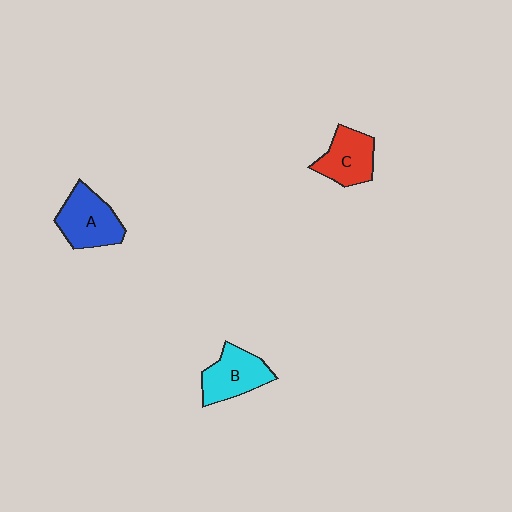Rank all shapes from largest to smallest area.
From largest to smallest: A (blue), B (cyan), C (red).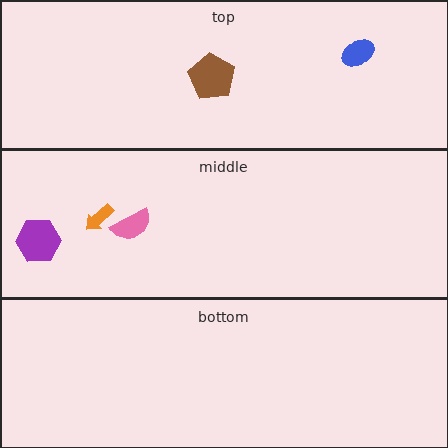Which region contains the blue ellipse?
The top region.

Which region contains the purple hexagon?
The middle region.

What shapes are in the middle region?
The orange arrow, the purple hexagon, the pink semicircle.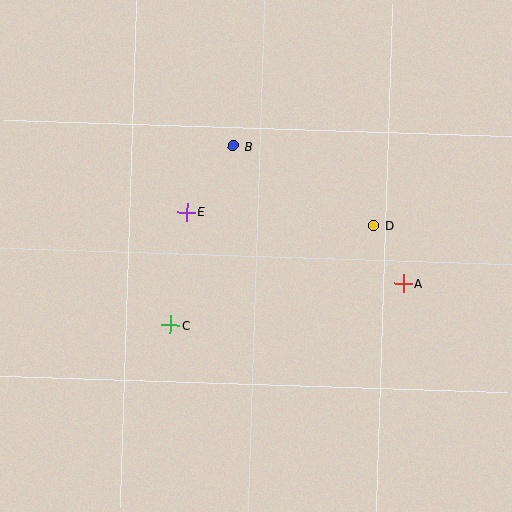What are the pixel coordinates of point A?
Point A is at (403, 283).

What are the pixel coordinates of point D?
Point D is at (374, 226).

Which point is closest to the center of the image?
Point E at (187, 212) is closest to the center.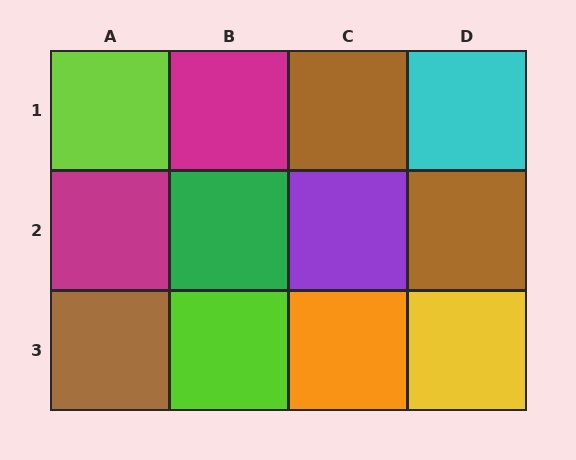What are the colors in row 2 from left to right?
Magenta, green, purple, brown.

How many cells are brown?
3 cells are brown.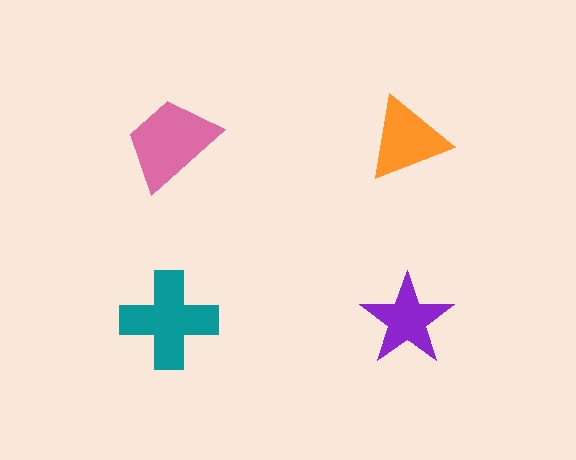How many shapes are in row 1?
2 shapes.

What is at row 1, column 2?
An orange triangle.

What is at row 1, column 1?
A pink trapezoid.